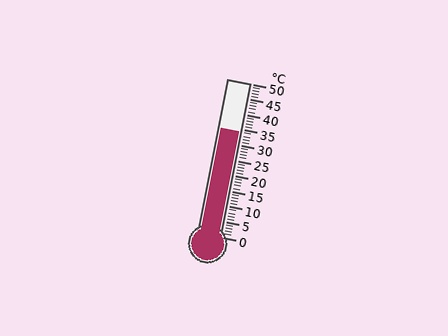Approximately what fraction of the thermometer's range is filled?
The thermometer is filled to approximately 70% of its range.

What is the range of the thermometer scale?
The thermometer scale ranges from 0°C to 50°C.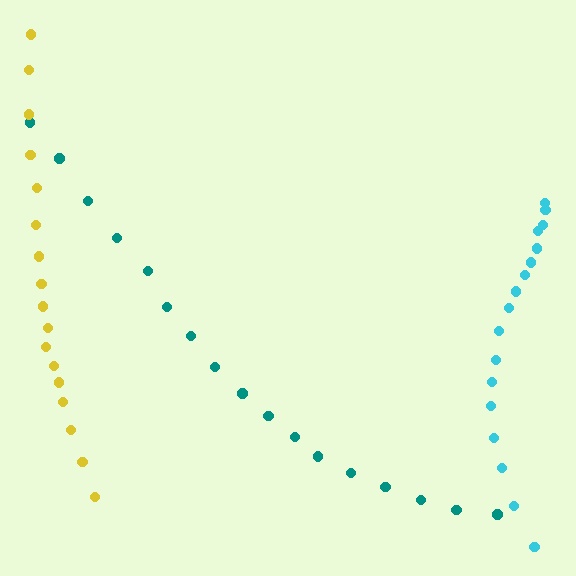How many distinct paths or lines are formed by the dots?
There are 3 distinct paths.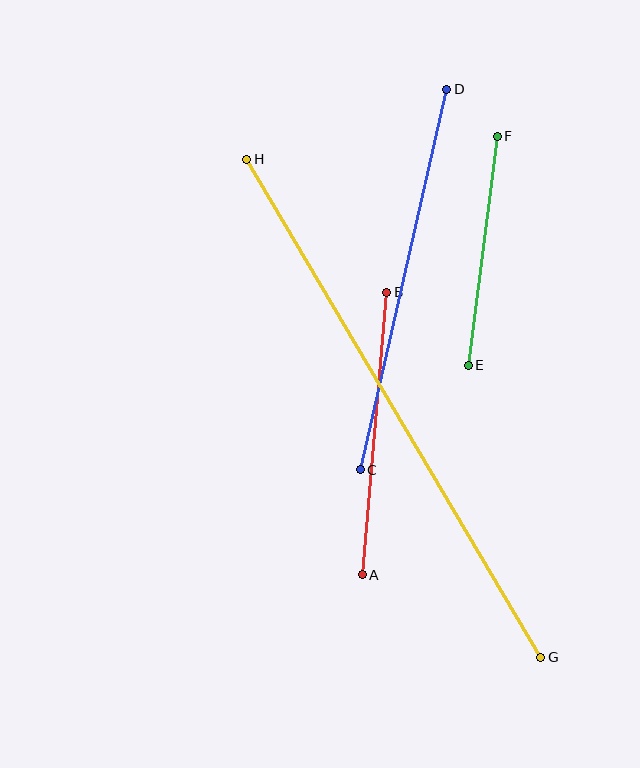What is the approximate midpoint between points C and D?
The midpoint is at approximately (403, 280) pixels.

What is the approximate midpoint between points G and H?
The midpoint is at approximately (394, 408) pixels.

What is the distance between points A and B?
The distance is approximately 284 pixels.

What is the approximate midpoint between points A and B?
The midpoint is at approximately (375, 434) pixels.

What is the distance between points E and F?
The distance is approximately 231 pixels.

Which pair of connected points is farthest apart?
Points G and H are farthest apart.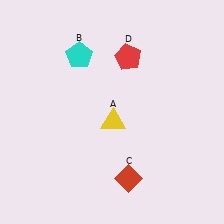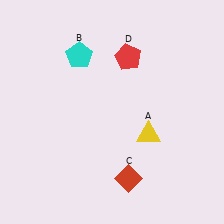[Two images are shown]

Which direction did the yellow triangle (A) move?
The yellow triangle (A) moved right.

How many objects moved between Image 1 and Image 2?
1 object moved between the two images.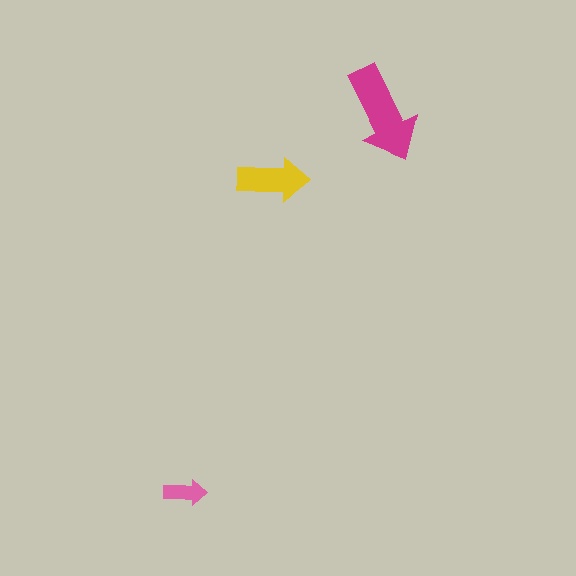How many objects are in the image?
There are 3 objects in the image.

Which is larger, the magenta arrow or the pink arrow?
The magenta one.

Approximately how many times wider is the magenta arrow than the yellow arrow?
About 1.5 times wider.